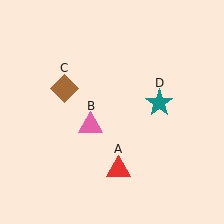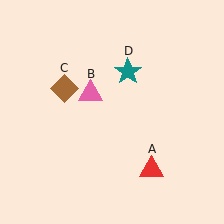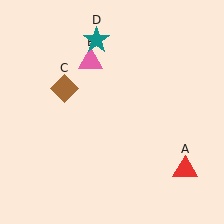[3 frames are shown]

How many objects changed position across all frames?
3 objects changed position: red triangle (object A), pink triangle (object B), teal star (object D).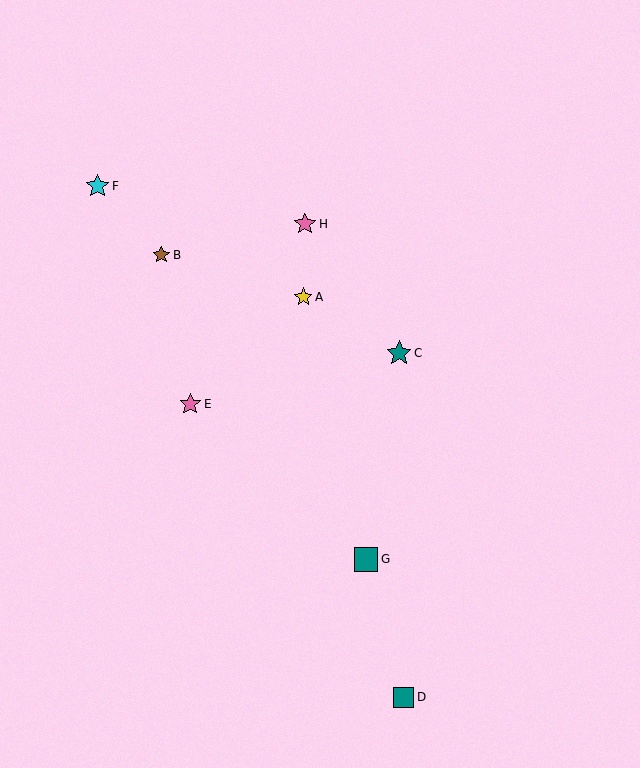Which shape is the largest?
The teal star (labeled C) is the largest.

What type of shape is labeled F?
Shape F is a cyan star.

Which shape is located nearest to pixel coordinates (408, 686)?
The teal square (labeled D) at (403, 697) is nearest to that location.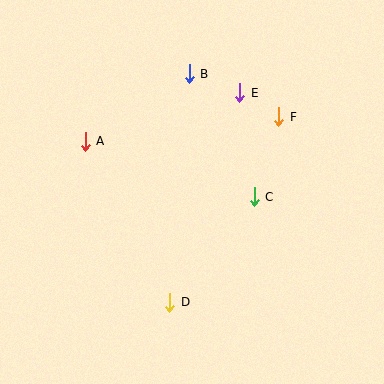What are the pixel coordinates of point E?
Point E is at (240, 93).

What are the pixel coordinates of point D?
Point D is at (170, 302).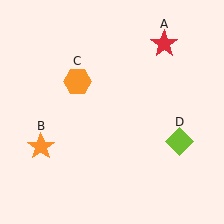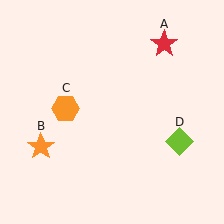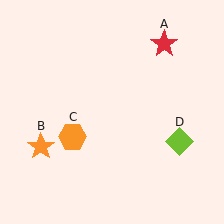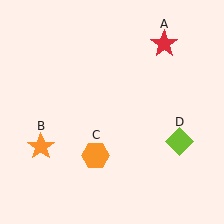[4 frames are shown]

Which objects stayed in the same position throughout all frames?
Red star (object A) and orange star (object B) and lime diamond (object D) remained stationary.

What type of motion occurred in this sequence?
The orange hexagon (object C) rotated counterclockwise around the center of the scene.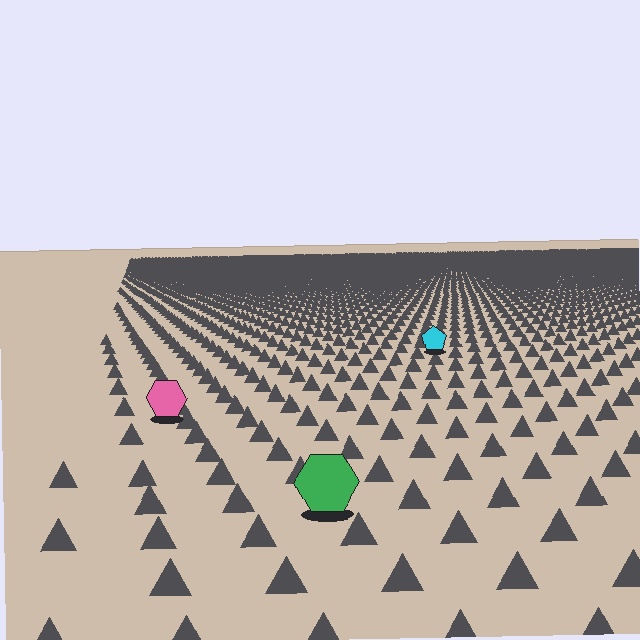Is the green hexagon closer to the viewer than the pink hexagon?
Yes. The green hexagon is closer — you can tell from the texture gradient: the ground texture is coarser near it.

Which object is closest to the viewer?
The green hexagon is closest. The texture marks near it are larger and more spread out.